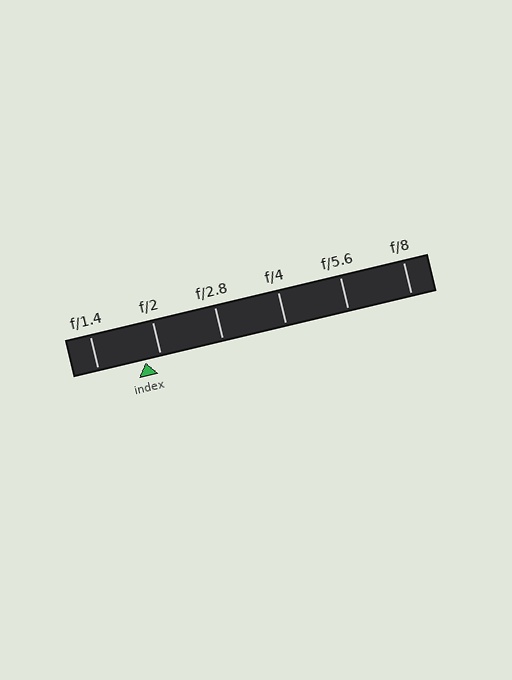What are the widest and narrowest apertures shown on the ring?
The widest aperture shown is f/1.4 and the narrowest is f/8.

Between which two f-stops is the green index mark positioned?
The index mark is between f/1.4 and f/2.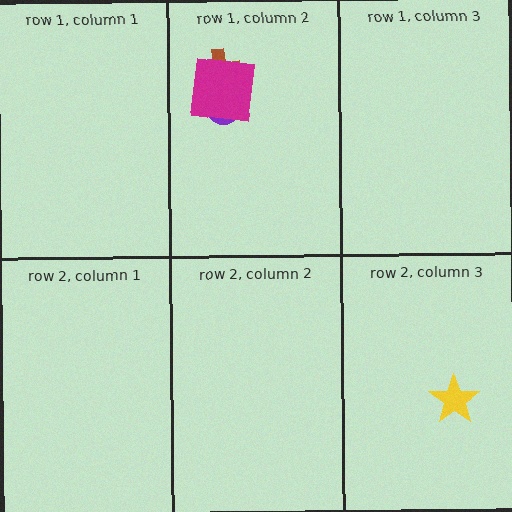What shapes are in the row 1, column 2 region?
The purple circle, the brown cross, the magenta square.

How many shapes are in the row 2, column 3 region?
1.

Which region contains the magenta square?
The row 1, column 2 region.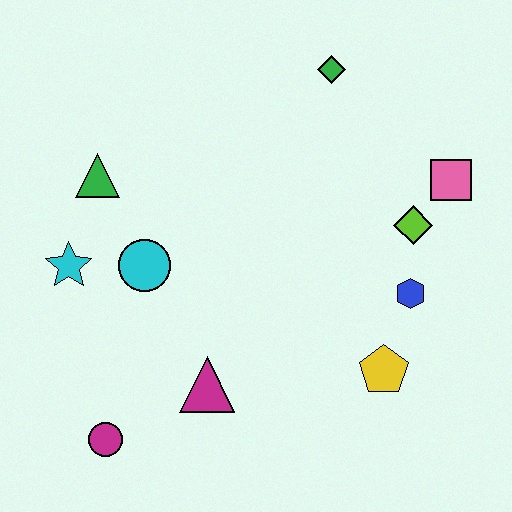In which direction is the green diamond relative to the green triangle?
The green diamond is to the right of the green triangle.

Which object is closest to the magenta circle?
The magenta triangle is closest to the magenta circle.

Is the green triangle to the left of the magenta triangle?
Yes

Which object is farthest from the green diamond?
The magenta circle is farthest from the green diamond.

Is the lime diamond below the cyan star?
No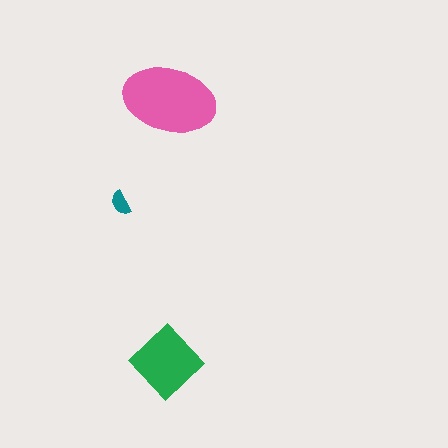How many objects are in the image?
There are 3 objects in the image.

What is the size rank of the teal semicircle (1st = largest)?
3rd.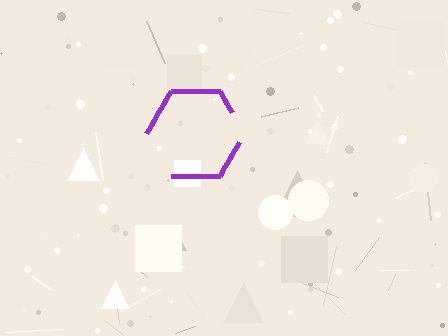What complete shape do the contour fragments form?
The contour fragments form a hexagon.